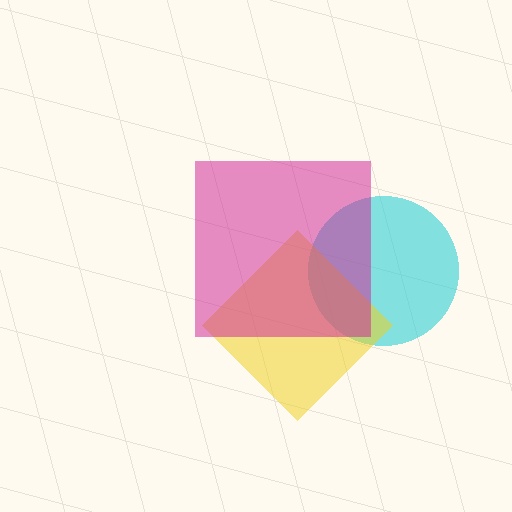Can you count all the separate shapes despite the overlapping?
Yes, there are 3 separate shapes.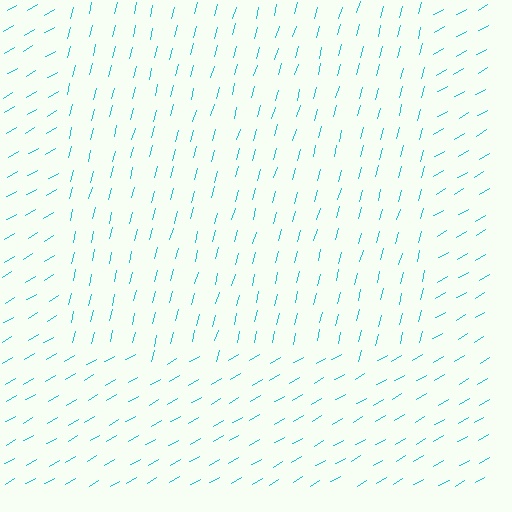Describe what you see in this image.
The image is filled with small cyan line segments. A rectangle region in the image has lines oriented differently from the surrounding lines, creating a visible texture boundary.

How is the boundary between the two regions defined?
The boundary is defined purely by a change in line orientation (approximately 45 degrees difference). All lines are the same color and thickness.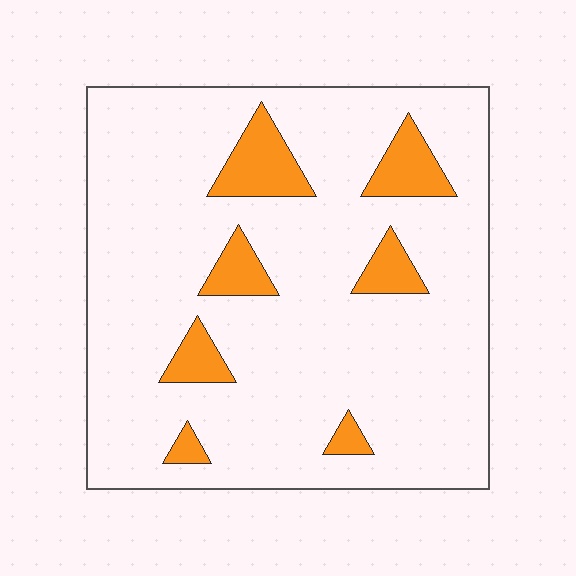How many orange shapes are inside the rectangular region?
7.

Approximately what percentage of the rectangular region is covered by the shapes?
Approximately 15%.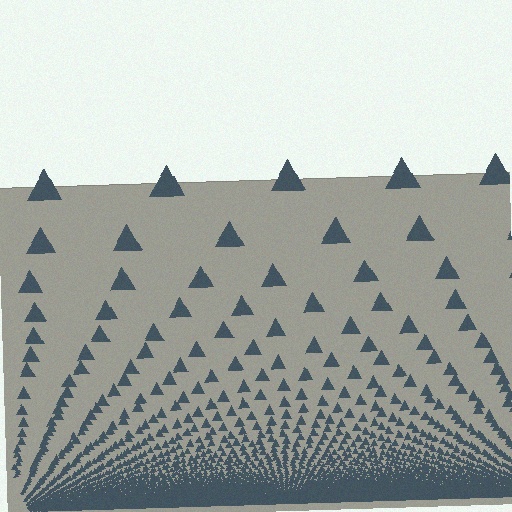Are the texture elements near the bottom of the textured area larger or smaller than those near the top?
Smaller. The gradient is inverted — elements near the bottom are smaller and denser.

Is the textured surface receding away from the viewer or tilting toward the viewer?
The surface appears to tilt toward the viewer. Texture elements get larger and sparser toward the top.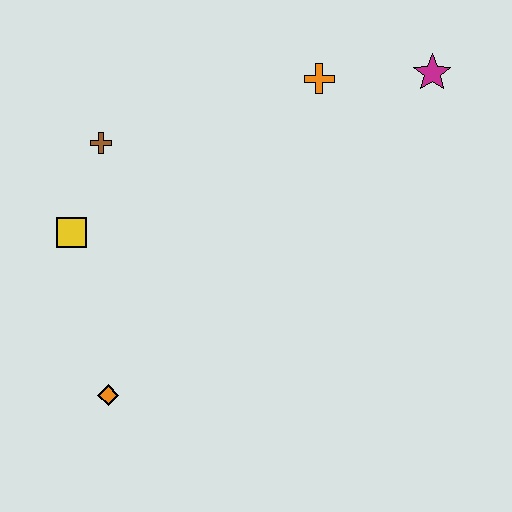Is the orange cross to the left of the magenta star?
Yes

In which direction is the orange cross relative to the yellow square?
The orange cross is to the right of the yellow square.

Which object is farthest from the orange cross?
The orange diamond is farthest from the orange cross.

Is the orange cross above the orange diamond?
Yes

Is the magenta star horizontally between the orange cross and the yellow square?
No